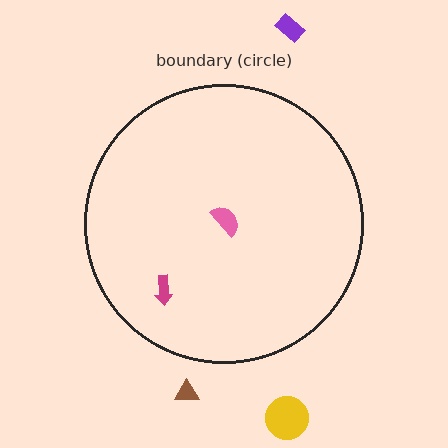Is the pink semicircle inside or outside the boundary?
Inside.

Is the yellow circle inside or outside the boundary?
Outside.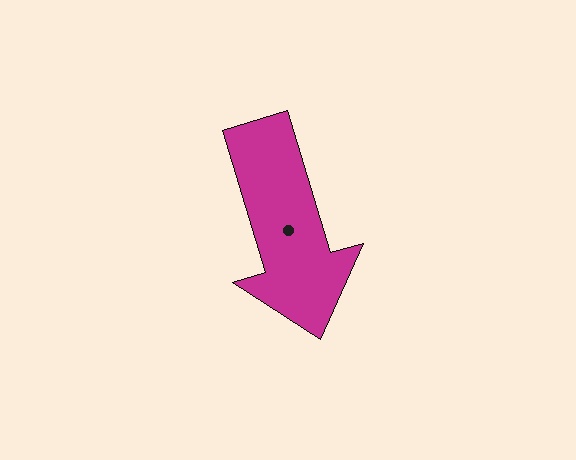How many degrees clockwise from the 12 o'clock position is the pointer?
Approximately 163 degrees.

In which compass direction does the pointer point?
South.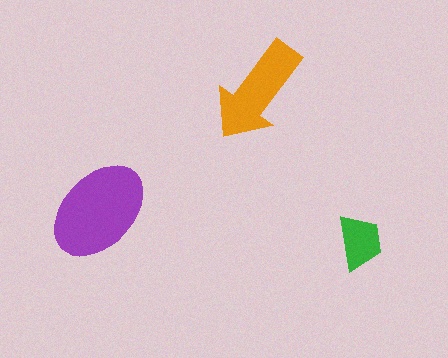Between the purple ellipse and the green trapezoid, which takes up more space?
The purple ellipse.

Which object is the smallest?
The green trapezoid.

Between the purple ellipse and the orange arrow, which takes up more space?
The purple ellipse.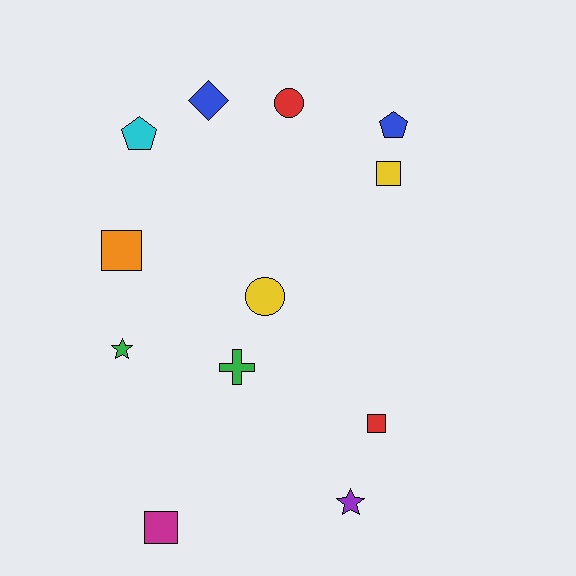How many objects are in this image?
There are 12 objects.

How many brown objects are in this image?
There are no brown objects.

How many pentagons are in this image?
There are 2 pentagons.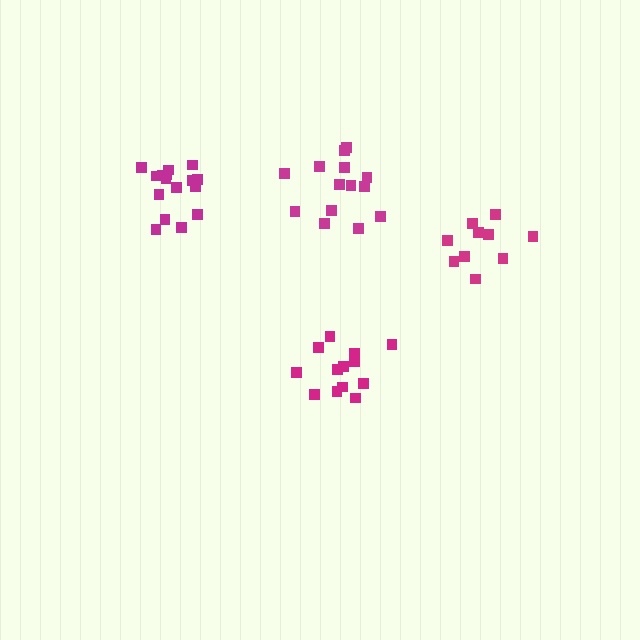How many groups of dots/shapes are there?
There are 4 groups.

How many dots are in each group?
Group 1: 14 dots, Group 2: 13 dots, Group 3: 16 dots, Group 4: 10 dots (53 total).